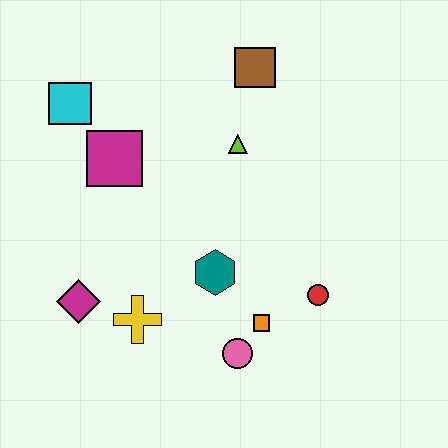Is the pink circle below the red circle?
Yes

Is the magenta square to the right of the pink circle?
No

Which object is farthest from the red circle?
The cyan square is farthest from the red circle.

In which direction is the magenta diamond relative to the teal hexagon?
The magenta diamond is to the left of the teal hexagon.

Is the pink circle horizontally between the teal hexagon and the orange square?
Yes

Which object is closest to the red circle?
The orange square is closest to the red circle.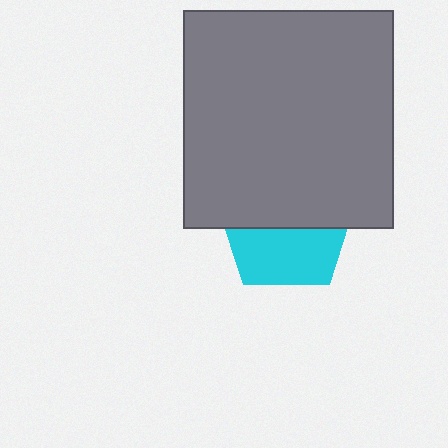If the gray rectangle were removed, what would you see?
You would see the complete cyan pentagon.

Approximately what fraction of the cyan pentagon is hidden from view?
Roughly 55% of the cyan pentagon is hidden behind the gray rectangle.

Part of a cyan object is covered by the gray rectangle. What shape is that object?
It is a pentagon.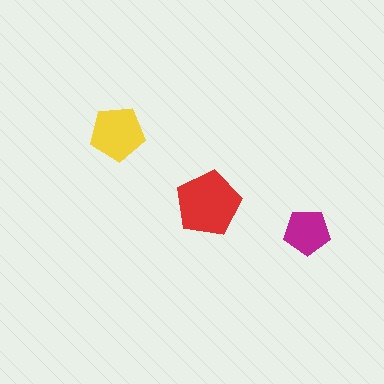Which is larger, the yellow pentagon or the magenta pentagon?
The yellow one.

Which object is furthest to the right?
The magenta pentagon is rightmost.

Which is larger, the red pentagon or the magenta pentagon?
The red one.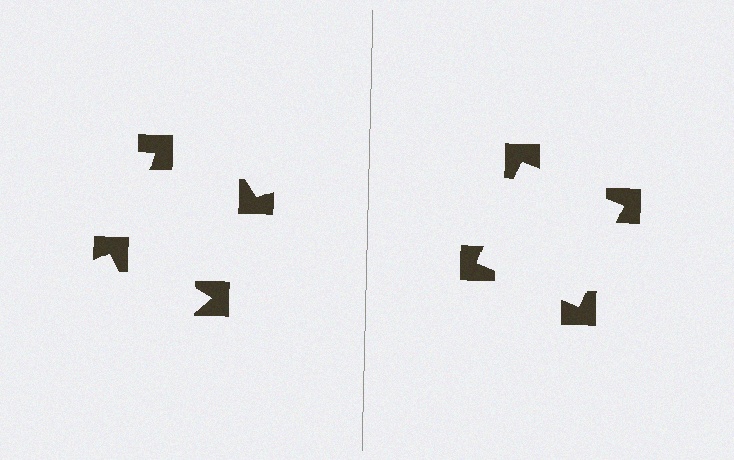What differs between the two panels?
The notched squares are positioned identically on both sides; only the wedge orientations differ. On the right they align to a square; on the left they are misaligned.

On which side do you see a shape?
An illusory square appears on the right side. On the left side the wedge cuts are rotated, so no coherent shape forms.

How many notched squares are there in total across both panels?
8 — 4 on each side.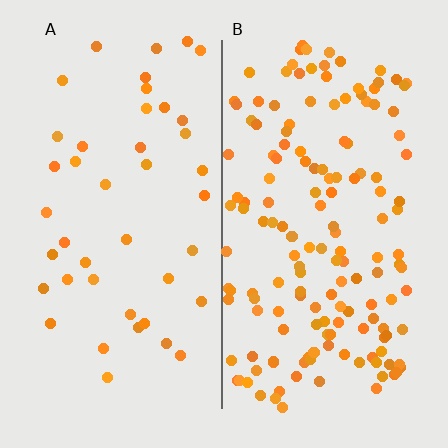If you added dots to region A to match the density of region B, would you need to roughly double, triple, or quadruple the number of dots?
Approximately quadruple.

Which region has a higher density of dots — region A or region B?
B (the right).